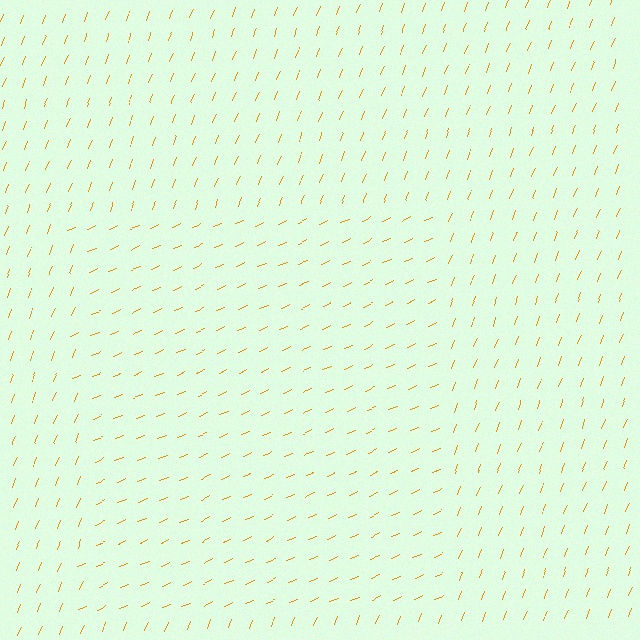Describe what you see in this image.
The image is filled with small orange line segments. A rectangle region in the image has lines oriented differently from the surrounding lines, creating a visible texture boundary.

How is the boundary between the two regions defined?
The boundary is defined purely by a change in line orientation (approximately 45 degrees difference). All lines are the same color and thickness.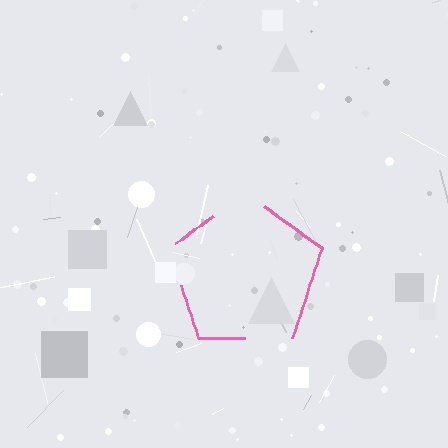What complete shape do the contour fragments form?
The contour fragments form a pentagon.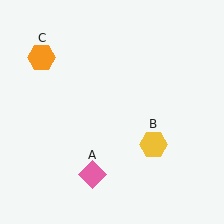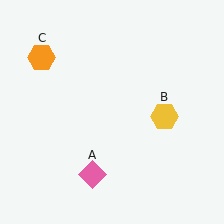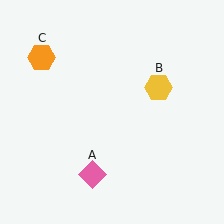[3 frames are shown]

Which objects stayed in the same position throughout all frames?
Pink diamond (object A) and orange hexagon (object C) remained stationary.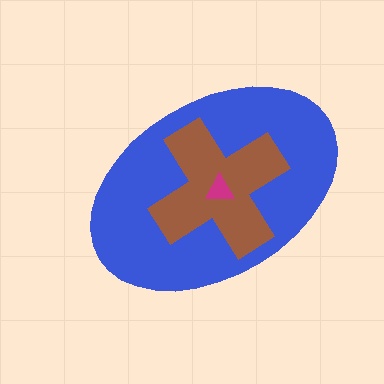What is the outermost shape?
The blue ellipse.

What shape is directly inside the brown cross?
The magenta triangle.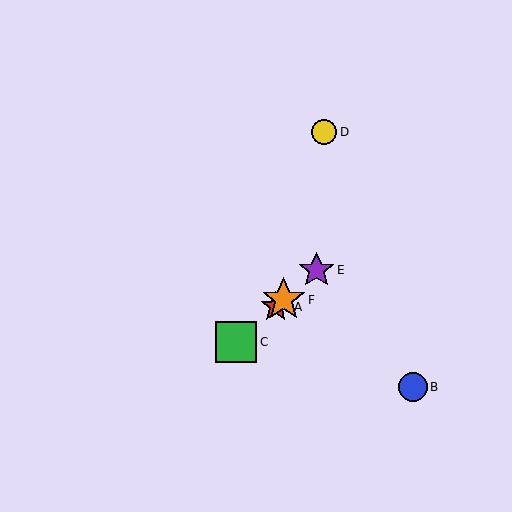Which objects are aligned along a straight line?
Objects A, C, E, F are aligned along a straight line.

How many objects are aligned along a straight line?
4 objects (A, C, E, F) are aligned along a straight line.